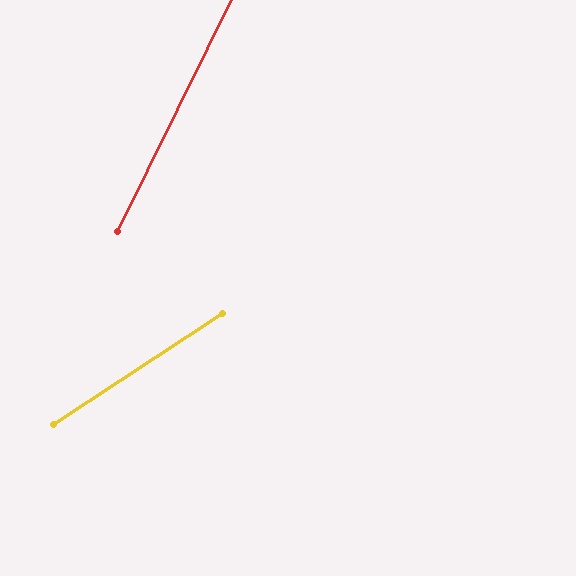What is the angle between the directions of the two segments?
Approximately 31 degrees.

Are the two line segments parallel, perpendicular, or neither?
Neither parallel nor perpendicular — they differ by about 31°.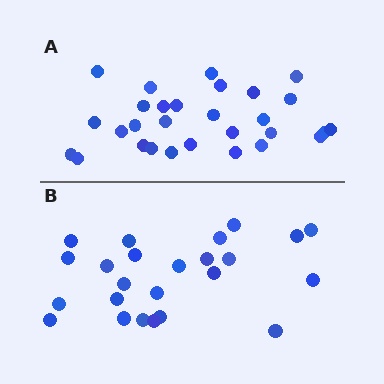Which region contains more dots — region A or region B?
Region A (the top region) has more dots.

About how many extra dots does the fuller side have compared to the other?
Region A has about 5 more dots than region B.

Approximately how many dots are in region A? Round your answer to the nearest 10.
About 30 dots. (The exact count is 29, which rounds to 30.)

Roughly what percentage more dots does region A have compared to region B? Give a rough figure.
About 20% more.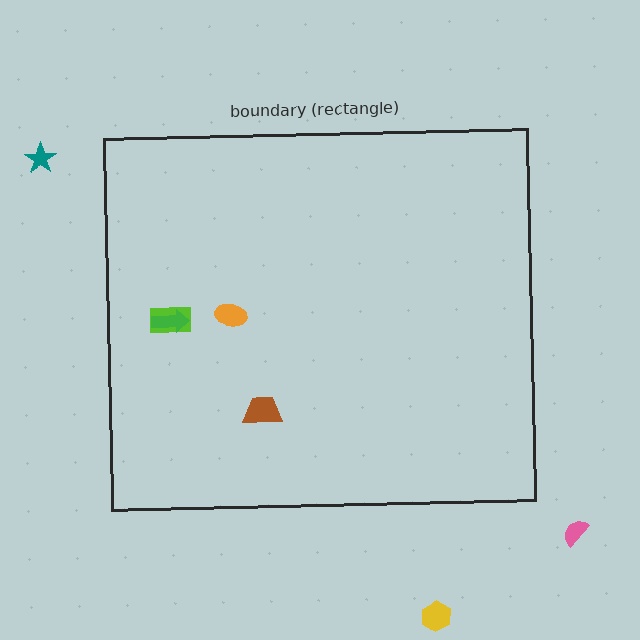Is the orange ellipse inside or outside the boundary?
Inside.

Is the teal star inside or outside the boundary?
Outside.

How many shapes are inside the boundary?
4 inside, 3 outside.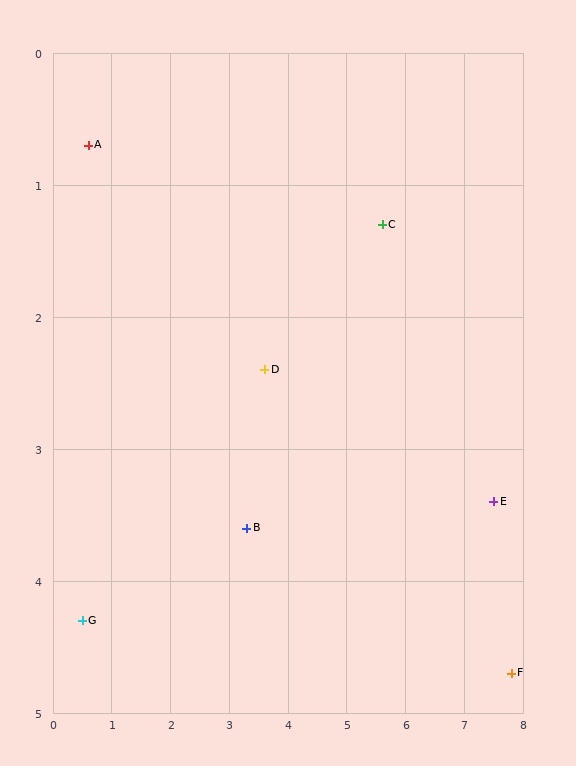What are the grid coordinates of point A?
Point A is at approximately (0.6, 0.7).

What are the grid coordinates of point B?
Point B is at approximately (3.3, 3.6).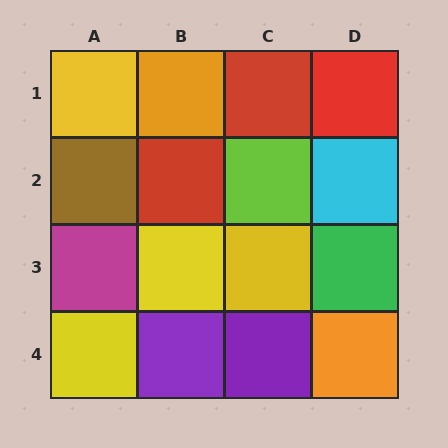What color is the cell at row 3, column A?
Magenta.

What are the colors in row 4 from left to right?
Yellow, purple, purple, orange.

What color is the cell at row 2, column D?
Cyan.